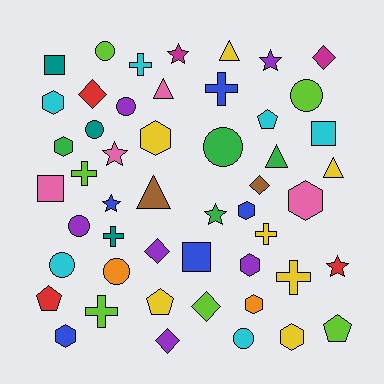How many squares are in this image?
There are 4 squares.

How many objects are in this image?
There are 50 objects.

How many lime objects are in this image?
There are 6 lime objects.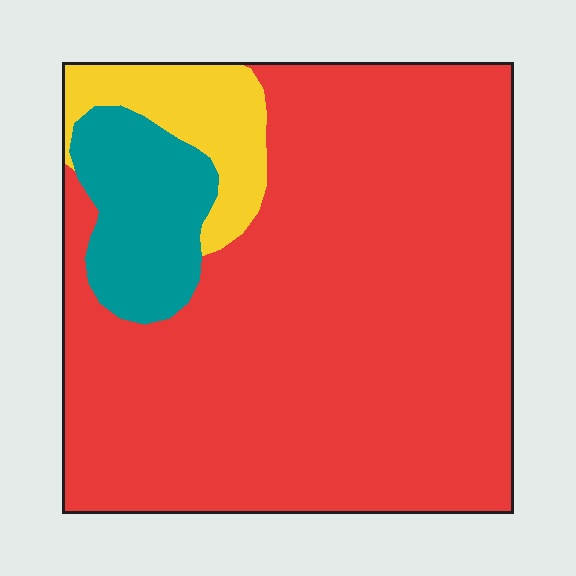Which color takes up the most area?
Red, at roughly 80%.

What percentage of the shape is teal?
Teal covers 11% of the shape.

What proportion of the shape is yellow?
Yellow takes up about one tenth (1/10) of the shape.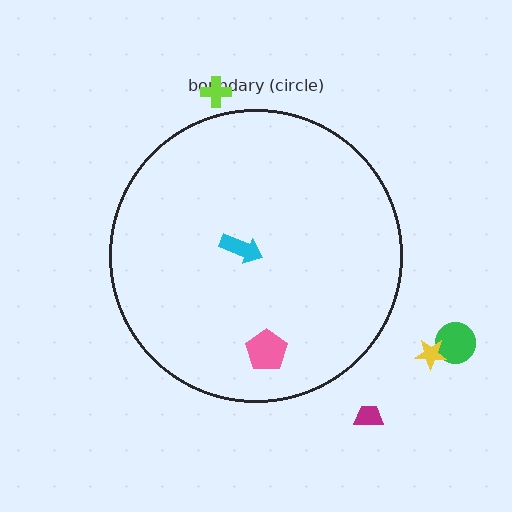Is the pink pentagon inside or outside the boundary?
Inside.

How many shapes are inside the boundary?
2 inside, 4 outside.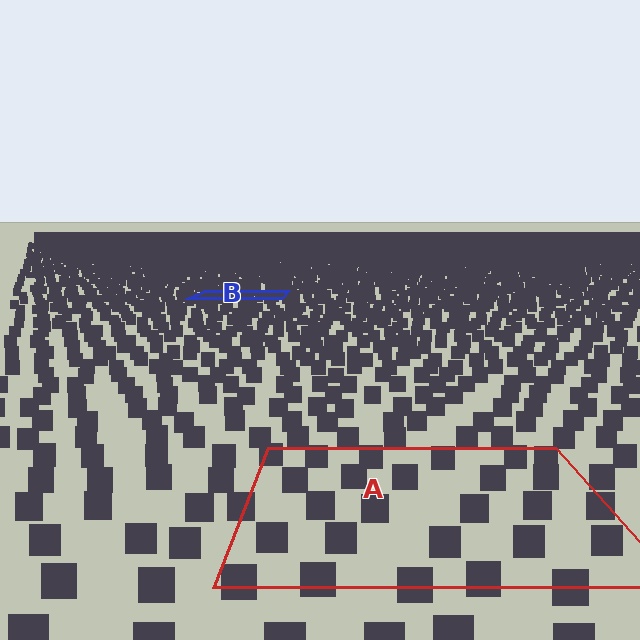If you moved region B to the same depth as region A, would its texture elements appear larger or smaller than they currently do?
They would appear larger. At a closer depth, the same texture elements are projected at a bigger on-screen size.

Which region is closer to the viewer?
Region A is closer. The texture elements there are larger and more spread out.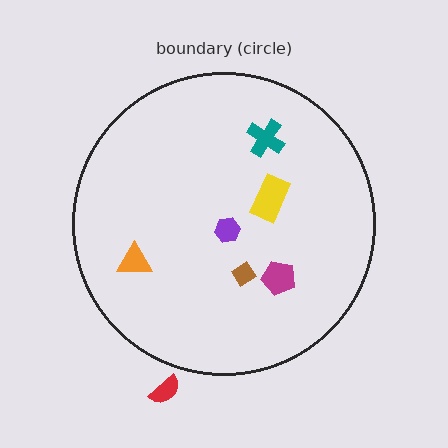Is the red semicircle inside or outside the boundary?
Outside.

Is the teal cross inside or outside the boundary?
Inside.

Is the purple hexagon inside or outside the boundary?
Inside.